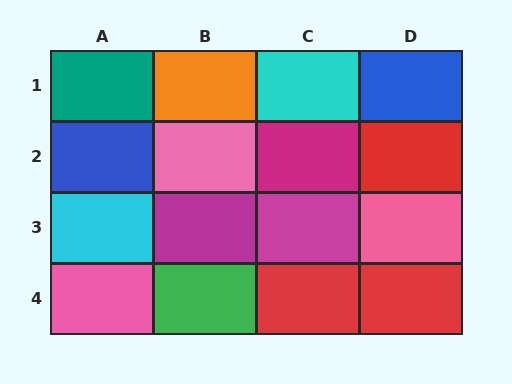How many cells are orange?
1 cell is orange.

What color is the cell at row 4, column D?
Red.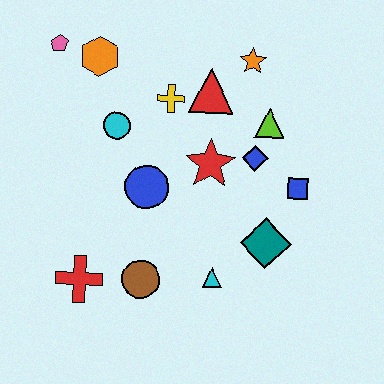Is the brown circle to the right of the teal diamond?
No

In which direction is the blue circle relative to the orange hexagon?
The blue circle is below the orange hexagon.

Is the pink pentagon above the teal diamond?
Yes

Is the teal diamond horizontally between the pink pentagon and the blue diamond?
No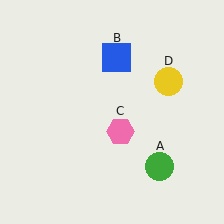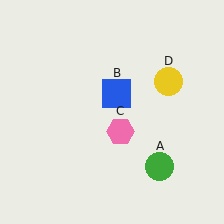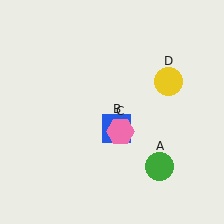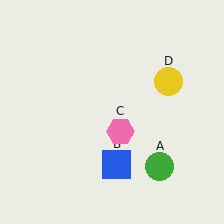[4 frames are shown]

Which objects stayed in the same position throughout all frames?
Green circle (object A) and pink hexagon (object C) and yellow circle (object D) remained stationary.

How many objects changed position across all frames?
1 object changed position: blue square (object B).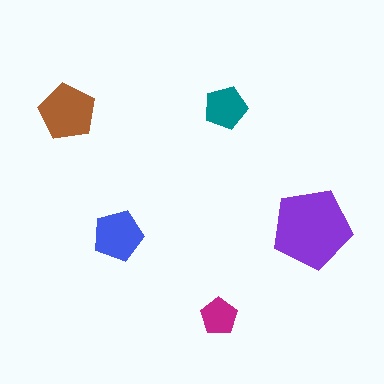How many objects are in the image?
There are 5 objects in the image.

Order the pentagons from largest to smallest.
the purple one, the brown one, the blue one, the teal one, the magenta one.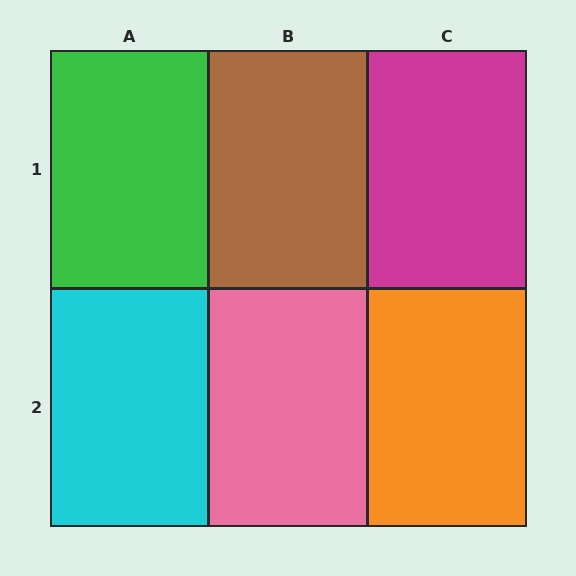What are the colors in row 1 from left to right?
Green, brown, magenta.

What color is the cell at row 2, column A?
Cyan.